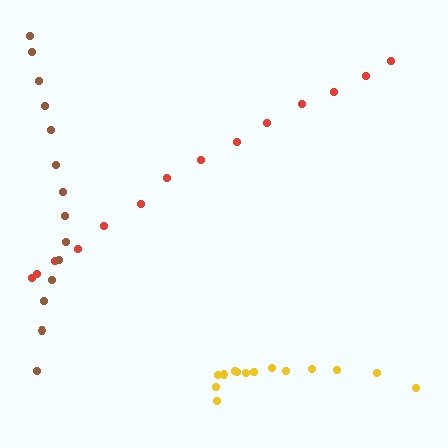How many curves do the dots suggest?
There are 3 distinct paths.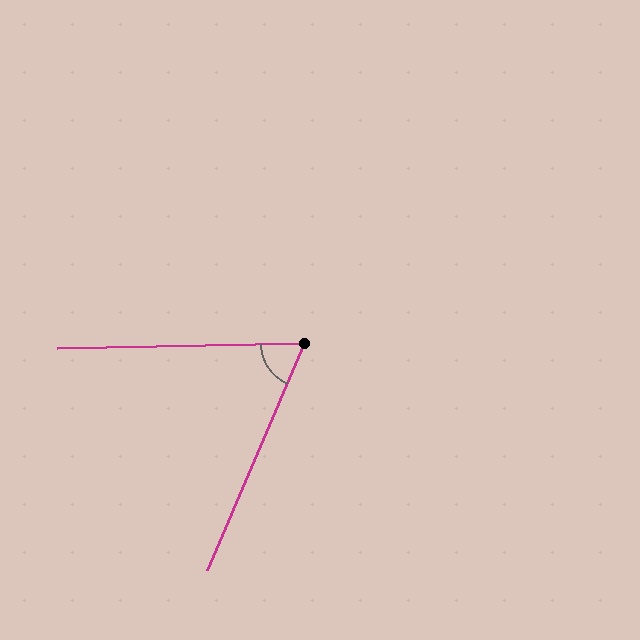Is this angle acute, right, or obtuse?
It is acute.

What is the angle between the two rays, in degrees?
Approximately 66 degrees.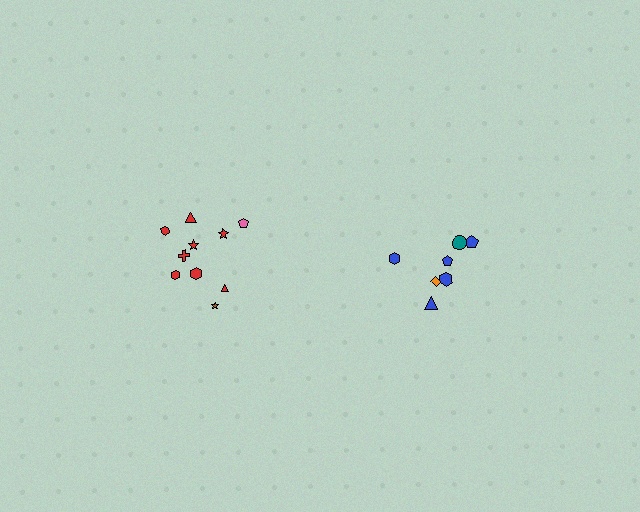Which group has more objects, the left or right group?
The left group.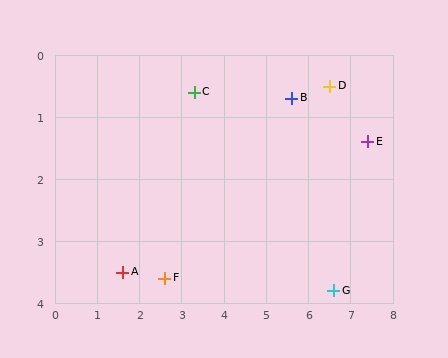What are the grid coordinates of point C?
Point C is at approximately (3.3, 0.6).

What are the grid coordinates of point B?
Point B is at approximately (5.6, 0.7).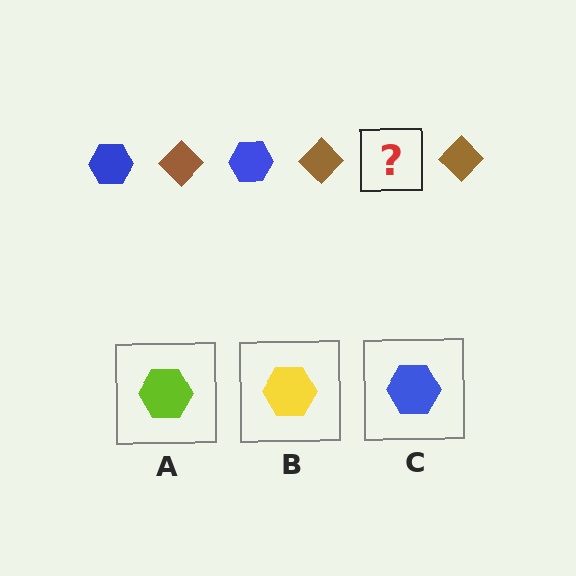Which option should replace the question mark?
Option C.